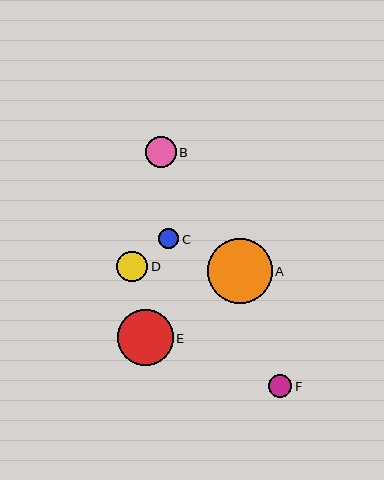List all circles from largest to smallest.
From largest to smallest: A, E, B, D, F, C.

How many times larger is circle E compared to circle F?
Circle E is approximately 2.5 times the size of circle F.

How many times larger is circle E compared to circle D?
Circle E is approximately 1.8 times the size of circle D.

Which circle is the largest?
Circle A is the largest with a size of approximately 65 pixels.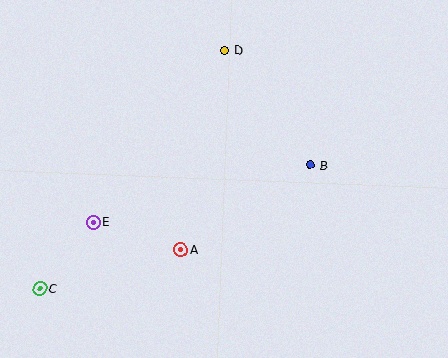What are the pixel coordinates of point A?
Point A is at (181, 249).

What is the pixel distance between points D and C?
The distance between D and C is 302 pixels.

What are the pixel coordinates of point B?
Point B is at (310, 165).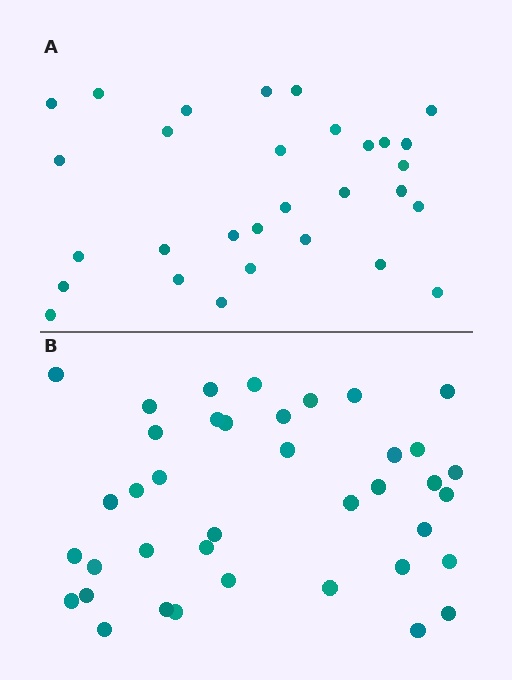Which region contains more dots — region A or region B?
Region B (the bottom region) has more dots.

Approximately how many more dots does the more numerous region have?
Region B has roughly 8 or so more dots than region A.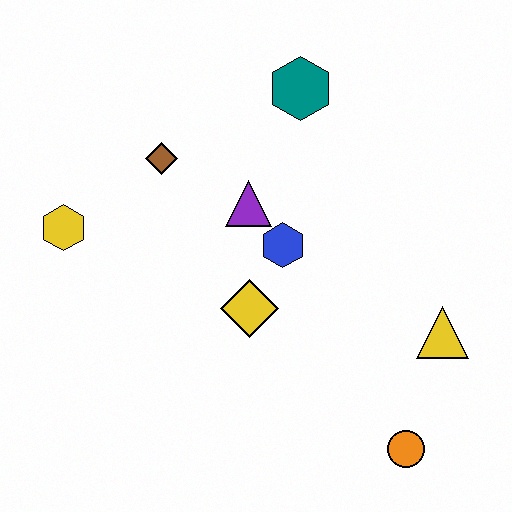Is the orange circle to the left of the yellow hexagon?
No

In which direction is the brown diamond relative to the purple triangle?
The brown diamond is to the left of the purple triangle.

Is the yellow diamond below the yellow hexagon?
Yes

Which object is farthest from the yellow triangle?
The yellow hexagon is farthest from the yellow triangle.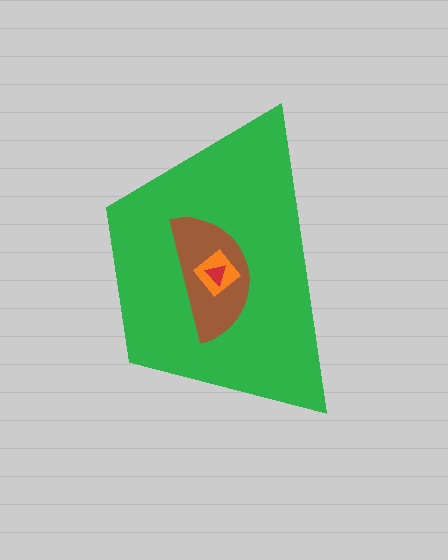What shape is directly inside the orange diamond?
The red triangle.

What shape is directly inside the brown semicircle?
The orange diamond.